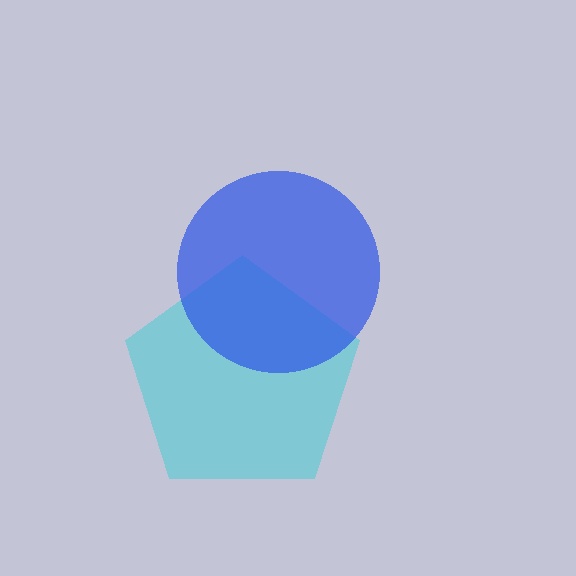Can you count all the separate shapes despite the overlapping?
Yes, there are 2 separate shapes.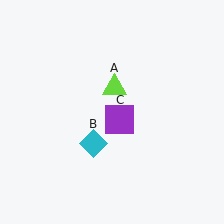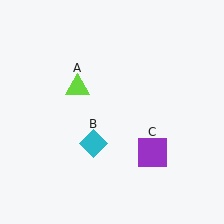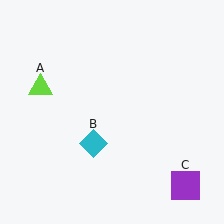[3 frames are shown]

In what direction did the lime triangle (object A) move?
The lime triangle (object A) moved left.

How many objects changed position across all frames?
2 objects changed position: lime triangle (object A), purple square (object C).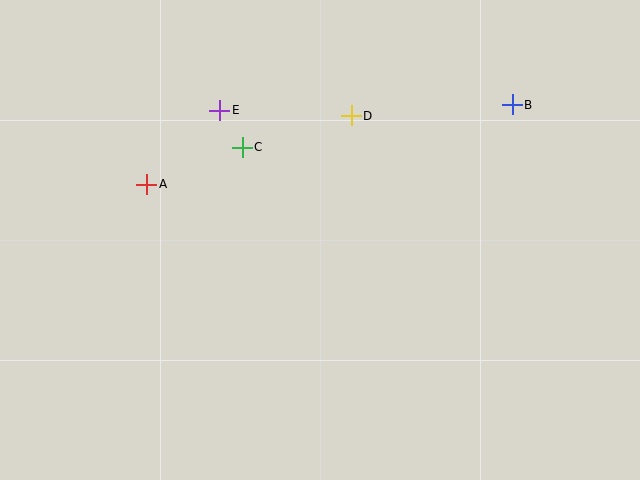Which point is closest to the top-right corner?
Point B is closest to the top-right corner.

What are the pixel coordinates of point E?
Point E is at (220, 110).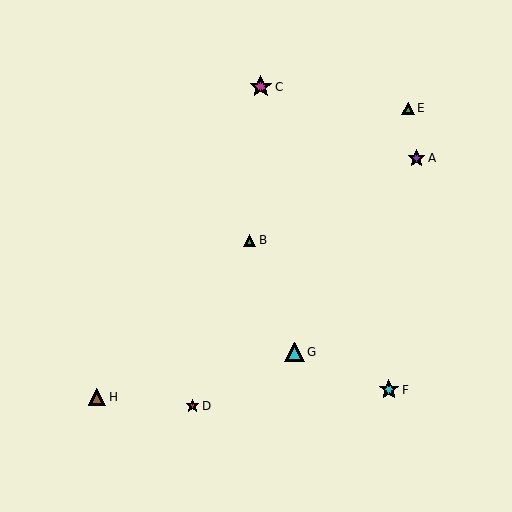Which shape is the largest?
The magenta star (labeled C) is the largest.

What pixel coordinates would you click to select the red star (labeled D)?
Click at (193, 406) to select the red star D.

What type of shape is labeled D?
Shape D is a red star.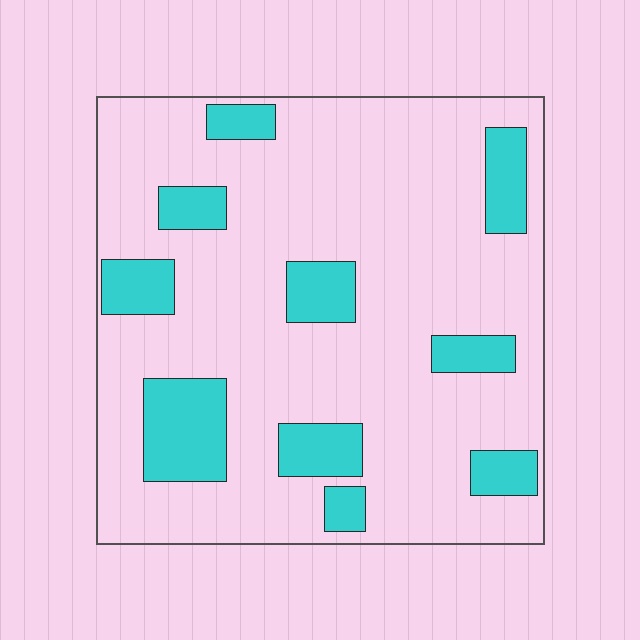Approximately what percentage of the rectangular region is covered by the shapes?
Approximately 20%.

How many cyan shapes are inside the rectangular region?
10.